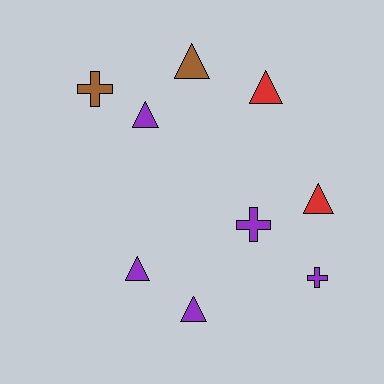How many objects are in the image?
There are 9 objects.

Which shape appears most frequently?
Triangle, with 6 objects.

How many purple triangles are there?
There are 3 purple triangles.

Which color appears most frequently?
Purple, with 5 objects.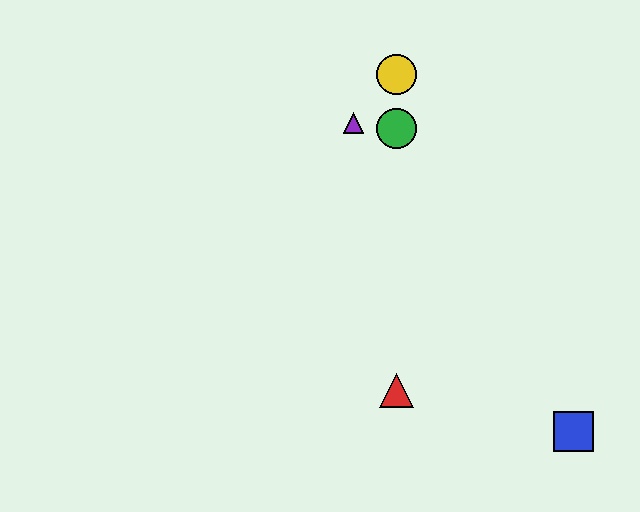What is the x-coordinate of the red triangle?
The red triangle is at x≈396.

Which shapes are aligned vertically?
The red triangle, the green circle, the yellow circle are aligned vertically.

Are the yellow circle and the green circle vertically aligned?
Yes, both are at x≈396.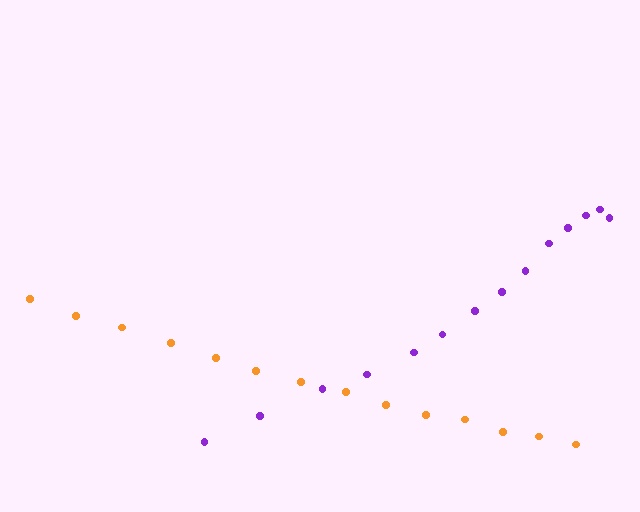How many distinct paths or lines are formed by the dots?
There are 2 distinct paths.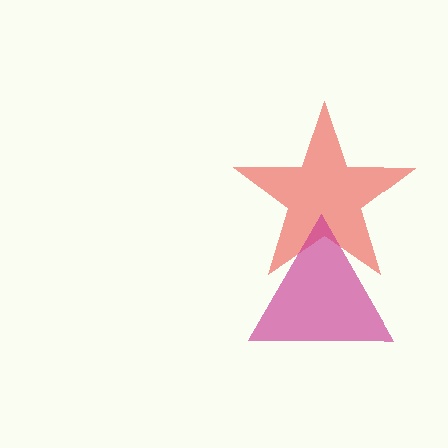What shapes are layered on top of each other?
The layered shapes are: a red star, a magenta triangle.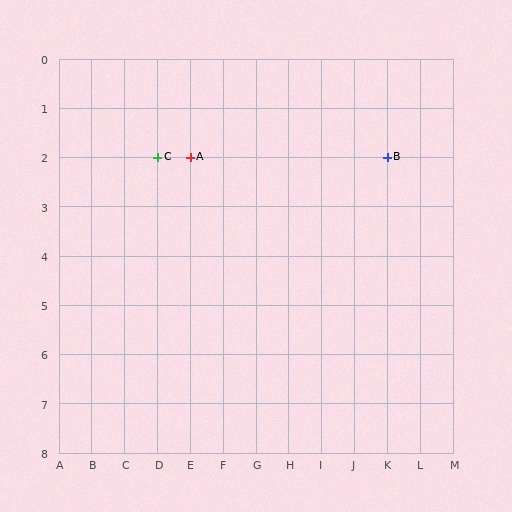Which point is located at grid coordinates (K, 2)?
Point B is at (K, 2).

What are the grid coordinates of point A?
Point A is at grid coordinates (E, 2).